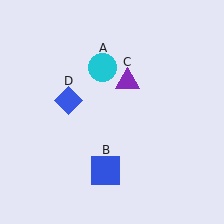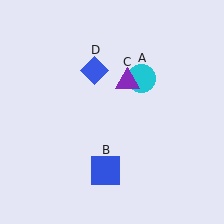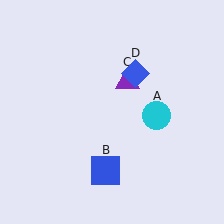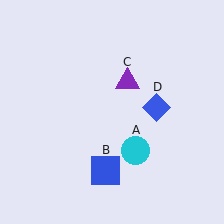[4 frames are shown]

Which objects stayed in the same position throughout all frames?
Blue square (object B) and purple triangle (object C) remained stationary.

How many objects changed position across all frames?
2 objects changed position: cyan circle (object A), blue diamond (object D).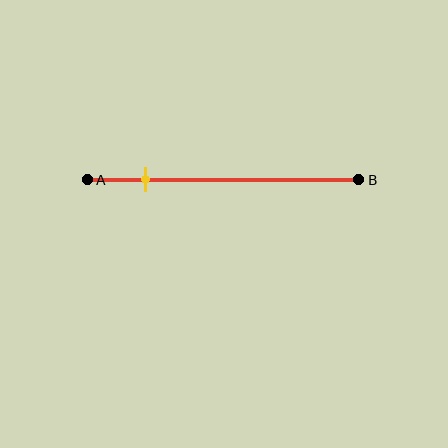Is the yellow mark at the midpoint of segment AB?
No, the mark is at about 20% from A, not at the 50% midpoint.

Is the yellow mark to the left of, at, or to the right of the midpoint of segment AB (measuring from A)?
The yellow mark is to the left of the midpoint of segment AB.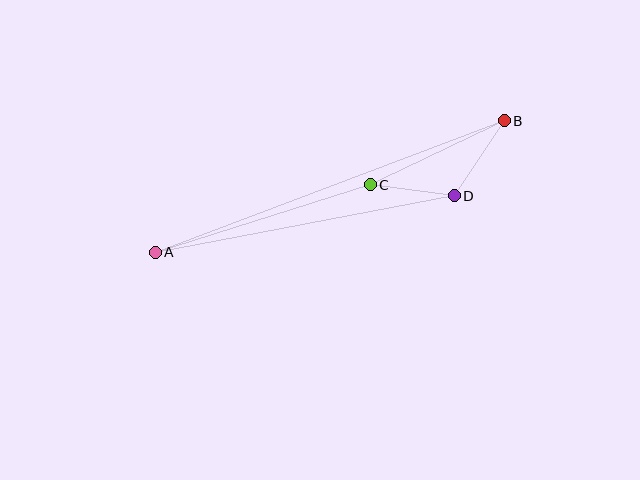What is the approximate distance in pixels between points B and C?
The distance between B and C is approximately 148 pixels.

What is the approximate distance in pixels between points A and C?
The distance between A and C is approximately 225 pixels.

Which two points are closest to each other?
Points C and D are closest to each other.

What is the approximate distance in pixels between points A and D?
The distance between A and D is approximately 304 pixels.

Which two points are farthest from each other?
Points A and B are farthest from each other.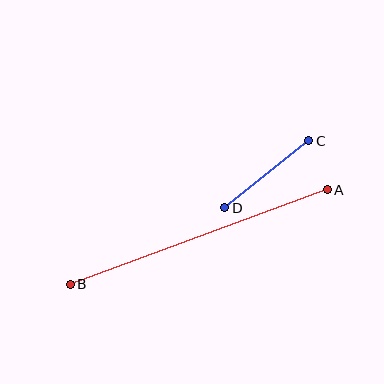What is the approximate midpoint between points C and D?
The midpoint is at approximately (267, 174) pixels.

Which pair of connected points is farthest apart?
Points A and B are farthest apart.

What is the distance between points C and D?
The distance is approximately 108 pixels.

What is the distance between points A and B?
The distance is approximately 273 pixels.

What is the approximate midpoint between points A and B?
The midpoint is at approximately (199, 237) pixels.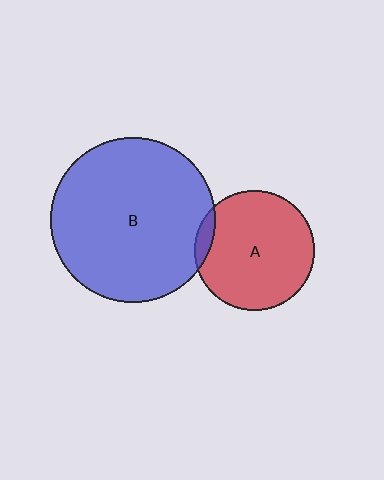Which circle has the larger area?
Circle B (blue).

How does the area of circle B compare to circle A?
Approximately 1.9 times.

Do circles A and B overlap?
Yes.